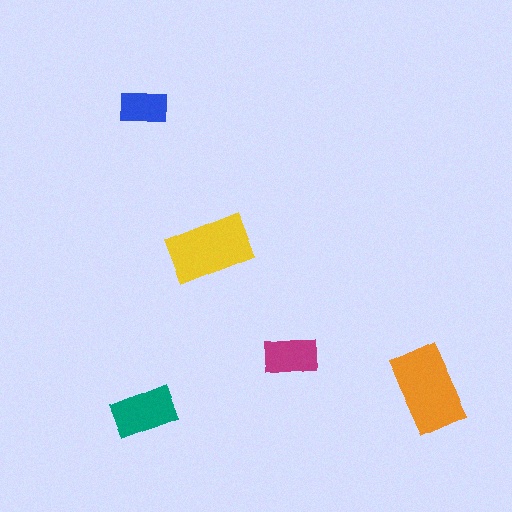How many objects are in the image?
There are 5 objects in the image.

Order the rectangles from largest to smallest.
the orange one, the yellow one, the teal one, the magenta one, the blue one.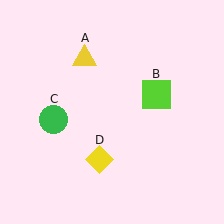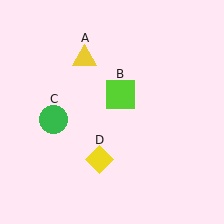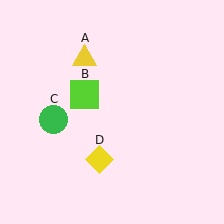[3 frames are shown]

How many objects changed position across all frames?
1 object changed position: lime square (object B).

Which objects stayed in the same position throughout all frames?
Yellow triangle (object A) and green circle (object C) and yellow diamond (object D) remained stationary.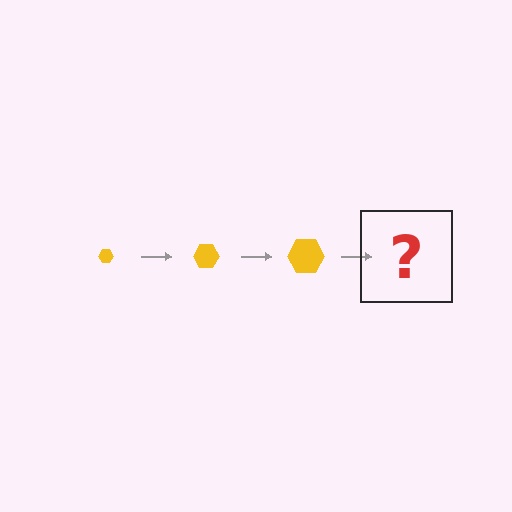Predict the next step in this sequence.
The next step is a yellow hexagon, larger than the previous one.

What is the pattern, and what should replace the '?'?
The pattern is that the hexagon gets progressively larger each step. The '?' should be a yellow hexagon, larger than the previous one.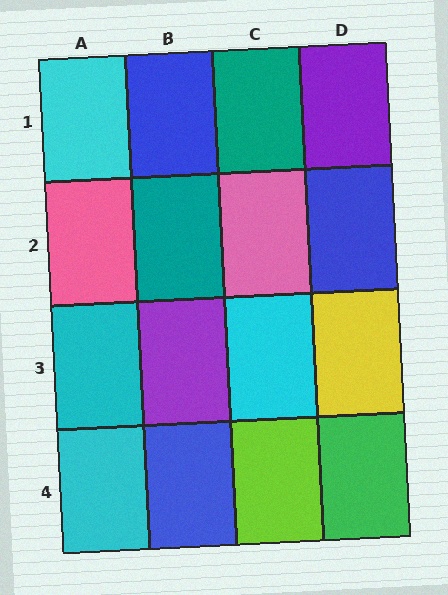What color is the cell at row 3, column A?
Cyan.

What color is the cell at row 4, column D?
Green.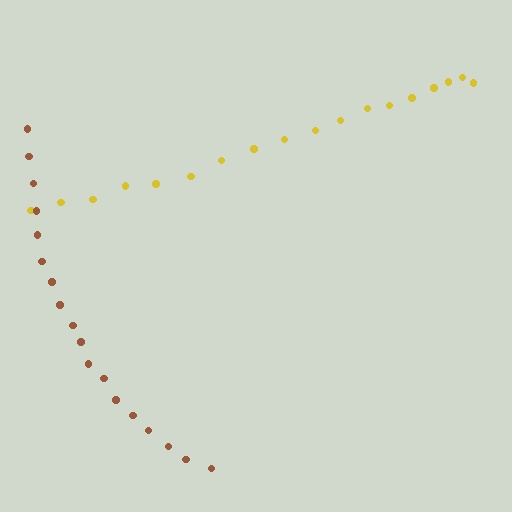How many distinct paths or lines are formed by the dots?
There are 2 distinct paths.